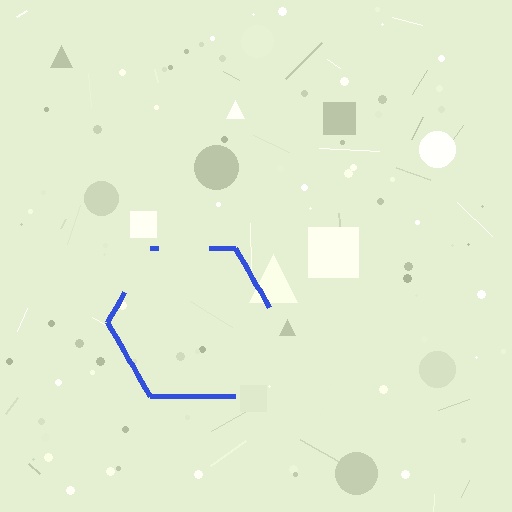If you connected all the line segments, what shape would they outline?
They would outline a hexagon.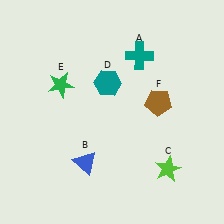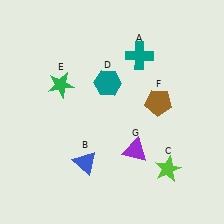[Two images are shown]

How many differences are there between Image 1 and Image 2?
There is 1 difference between the two images.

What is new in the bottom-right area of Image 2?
A purple triangle (G) was added in the bottom-right area of Image 2.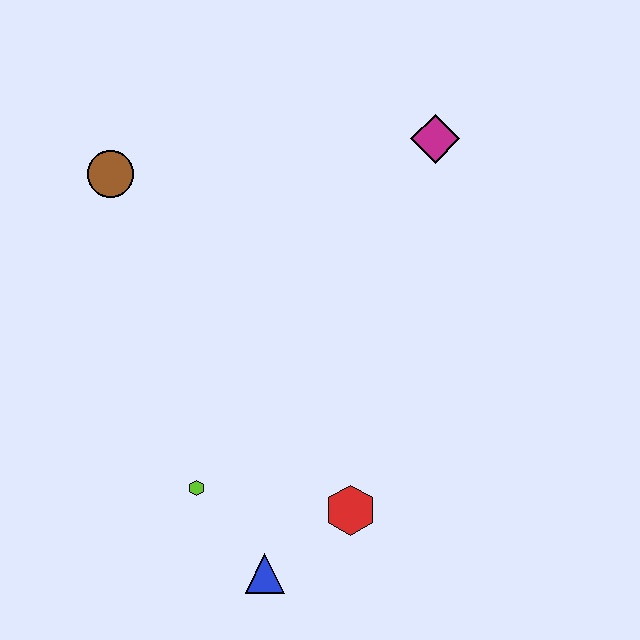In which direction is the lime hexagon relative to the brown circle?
The lime hexagon is below the brown circle.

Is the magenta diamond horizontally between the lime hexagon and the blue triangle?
No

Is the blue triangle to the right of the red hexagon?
No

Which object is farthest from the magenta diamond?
The blue triangle is farthest from the magenta diamond.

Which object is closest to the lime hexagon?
The blue triangle is closest to the lime hexagon.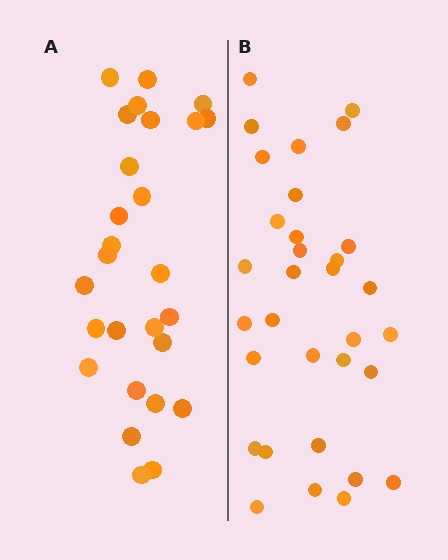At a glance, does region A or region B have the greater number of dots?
Region B (the right region) has more dots.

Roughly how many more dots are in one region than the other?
Region B has about 5 more dots than region A.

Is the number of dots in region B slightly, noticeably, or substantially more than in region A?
Region B has only slightly more — the two regions are fairly close. The ratio is roughly 1.2 to 1.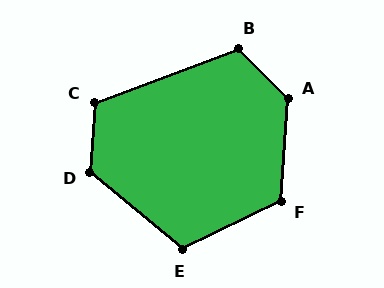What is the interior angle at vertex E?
Approximately 114 degrees (obtuse).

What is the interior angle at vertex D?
Approximately 126 degrees (obtuse).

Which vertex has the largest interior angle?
A, at approximately 132 degrees.